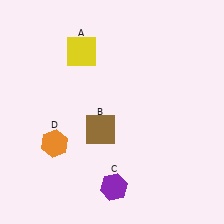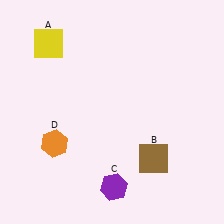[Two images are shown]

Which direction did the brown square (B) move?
The brown square (B) moved right.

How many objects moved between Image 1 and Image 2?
2 objects moved between the two images.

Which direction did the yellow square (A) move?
The yellow square (A) moved left.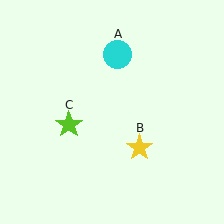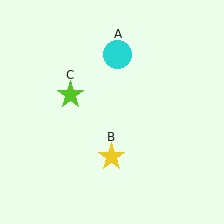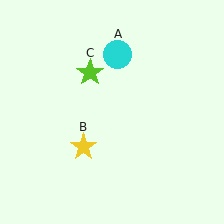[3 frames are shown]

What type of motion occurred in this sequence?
The yellow star (object B), lime star (object C) rotated clockwise around the center of the scene.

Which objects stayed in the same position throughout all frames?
Cyan circle (object A) remained stationary.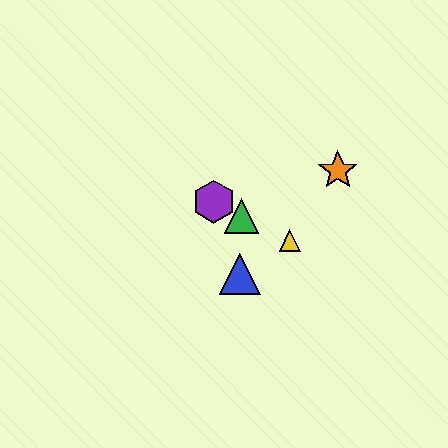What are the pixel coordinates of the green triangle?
The green triangle is at (242, 216).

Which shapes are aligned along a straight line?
The red hexagon, the green triangle, the yellow triangle, the purple hexagon are aligned along a straight line.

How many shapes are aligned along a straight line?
4 shapes (the red hexagon, the green triangle, the yellow triangle, the purple hexagon) are aligned along a straight line.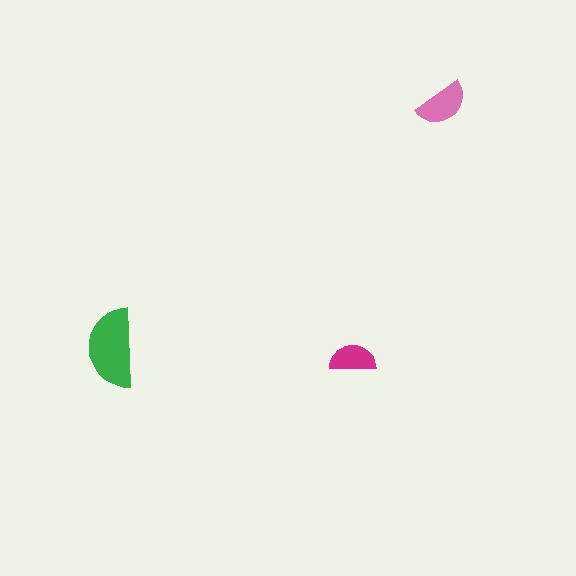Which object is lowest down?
The magenta semicircle is bottommost.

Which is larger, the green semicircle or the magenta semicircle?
The green one.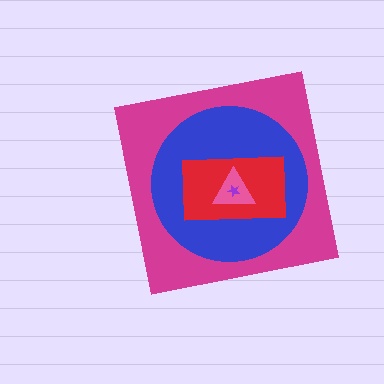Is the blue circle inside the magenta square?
Yes.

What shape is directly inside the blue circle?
The red rectangle.